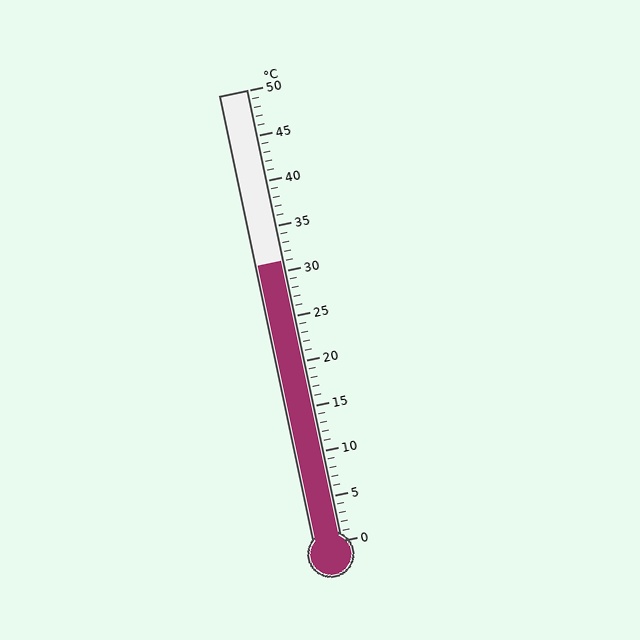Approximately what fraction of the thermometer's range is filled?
The thermometer is filled to approximately 60% of its range.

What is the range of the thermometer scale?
The thermometer scale ranges from 0°C to 50°C.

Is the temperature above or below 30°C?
The temperature is above 30°C.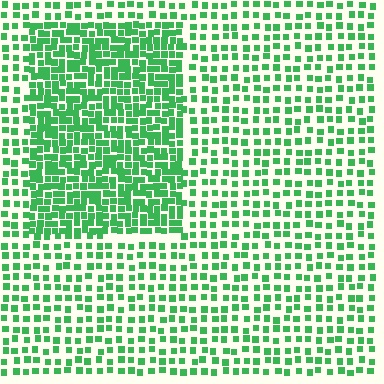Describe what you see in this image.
The image contains small green elements arranged at two different densities. A rectangle-shaped region is visible where the elements are more densely packed than the surrounding area.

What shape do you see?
I see a rectangle.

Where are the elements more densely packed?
The elements are more densely packed inside the rectangle boundary.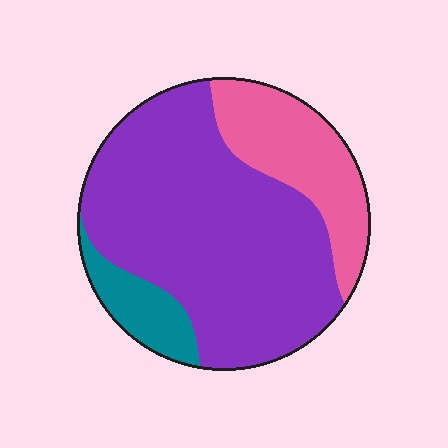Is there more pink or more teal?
Pink.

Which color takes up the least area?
Teal, at roughly 10%.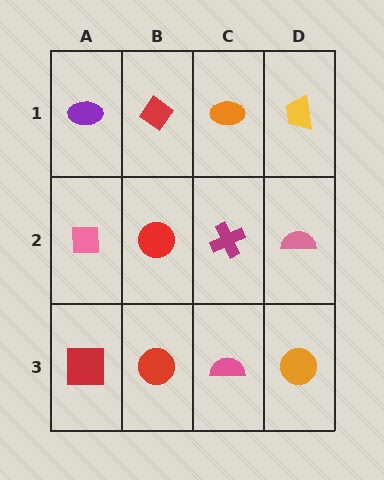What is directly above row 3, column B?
A red circle.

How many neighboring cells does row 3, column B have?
3.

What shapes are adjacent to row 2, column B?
A red diamond (row 1, column B), a red circle (row 3, column B), a pink square (row 2, column A), a magenta cross (row 2, column C).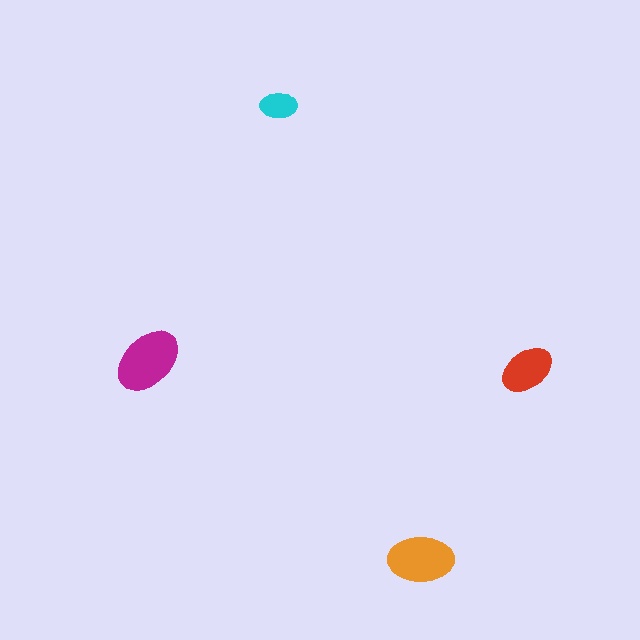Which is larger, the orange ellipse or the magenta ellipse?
The magenta one.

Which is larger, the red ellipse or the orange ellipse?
The orange one.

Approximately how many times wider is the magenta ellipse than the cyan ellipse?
About 2 times wider.